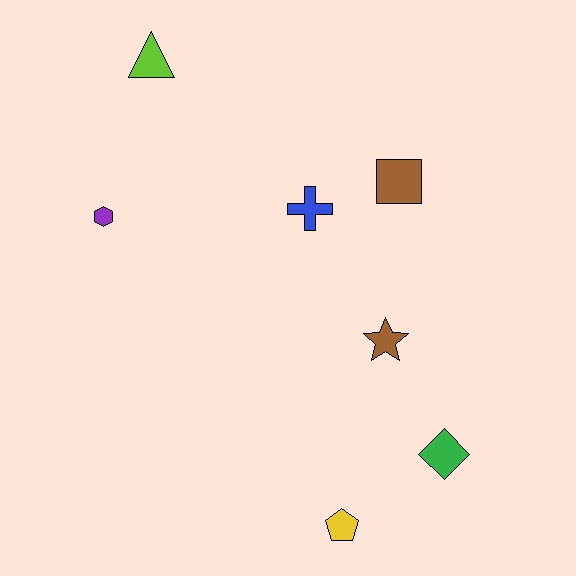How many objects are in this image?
There are 7 objects.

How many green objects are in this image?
There is 1 green object.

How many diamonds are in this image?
There is 1 diamond.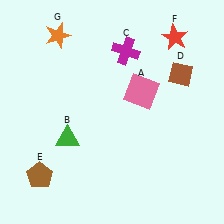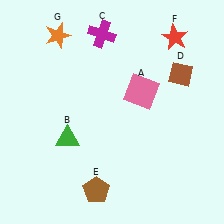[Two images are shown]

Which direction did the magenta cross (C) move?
The magenta cross (C) moved left.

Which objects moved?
The objects that moved are: the magenta cross (C), the brown pentagon (E).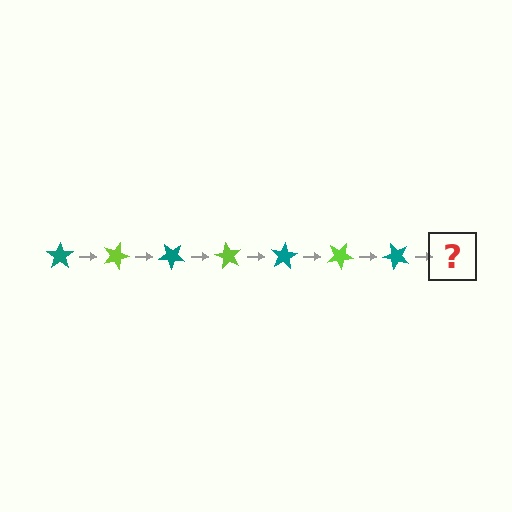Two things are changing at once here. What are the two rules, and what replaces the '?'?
The two rules are that it rotates 20 degrees each step and the color cycles through teal and lime. The '?' should be a lime star, rotated 140 degrees from the start.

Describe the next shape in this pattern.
It should be a lime star, rotated 140 degrees from the start.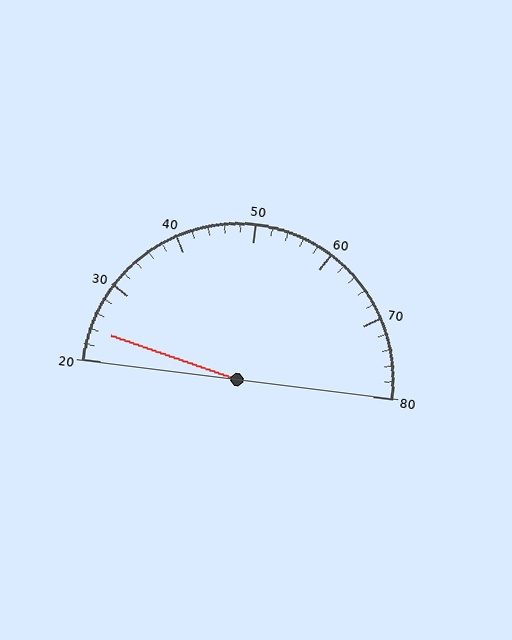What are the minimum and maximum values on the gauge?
The gauge ranges from 20 to 80.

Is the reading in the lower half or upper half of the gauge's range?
The reading is in the lower half of the range (20 to 80).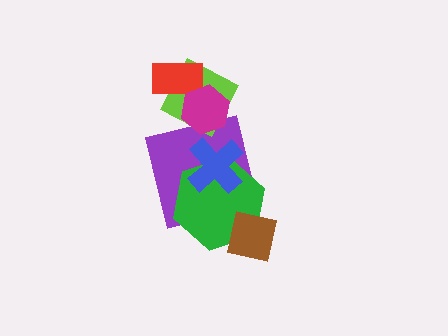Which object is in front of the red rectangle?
The magenta hexagon is in front of the red rectangle.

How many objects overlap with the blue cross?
2 objects overlap with the blue cross.